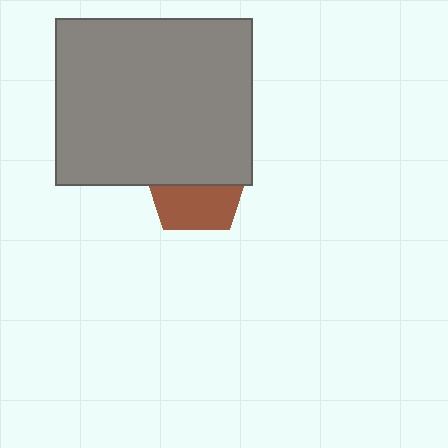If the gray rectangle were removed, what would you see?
You would see the complete brown pentagon.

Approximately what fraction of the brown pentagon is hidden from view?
Roughly 54% of the brown pentagon is hidden behind the gray rectangle.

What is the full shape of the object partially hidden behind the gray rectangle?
The partially hidden object is a brown pentagon.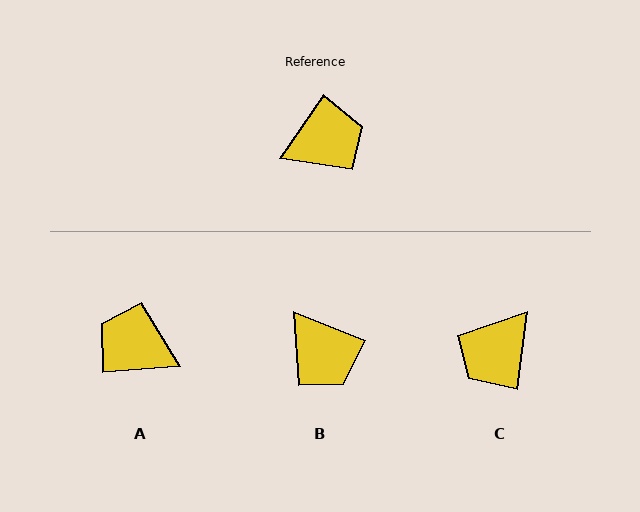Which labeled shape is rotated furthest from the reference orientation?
C, about 153 degrees away.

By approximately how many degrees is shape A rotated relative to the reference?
Approximately 130 degrees counter-clockwise.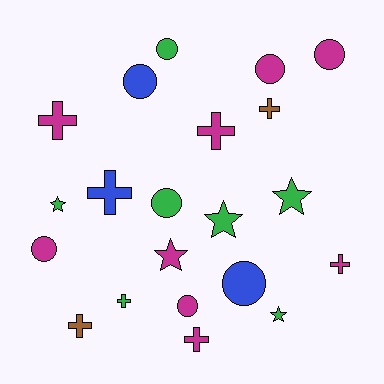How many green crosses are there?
There is 1 green cross.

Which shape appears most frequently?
Cross, with 8 objects.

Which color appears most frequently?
Magenta, with 9 objects.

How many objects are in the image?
There are 21 objects.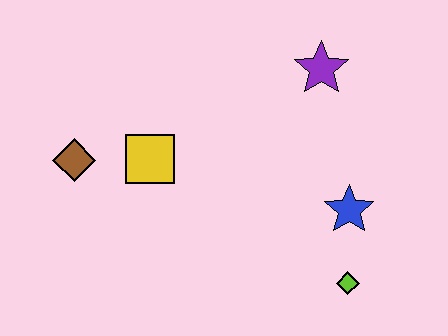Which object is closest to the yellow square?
The brown diamond is closest to the yellow square.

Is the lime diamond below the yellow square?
Yes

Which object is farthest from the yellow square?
The lime diamond is farthest from the yellow square.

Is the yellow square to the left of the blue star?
Yes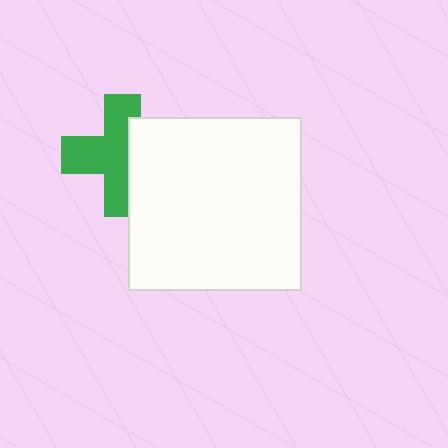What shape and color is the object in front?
The object in front is a white square.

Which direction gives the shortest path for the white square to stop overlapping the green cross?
Moving right gives the shortest separation.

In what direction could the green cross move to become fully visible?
The green cross could move left. That would shift it out from behind the white square entirely.